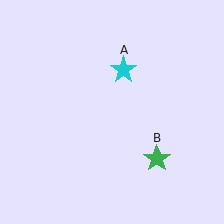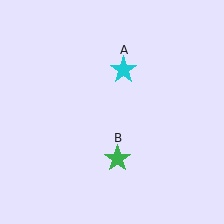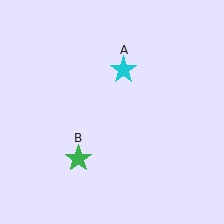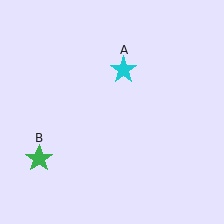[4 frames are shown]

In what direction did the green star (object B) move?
The green star (object B) moved left.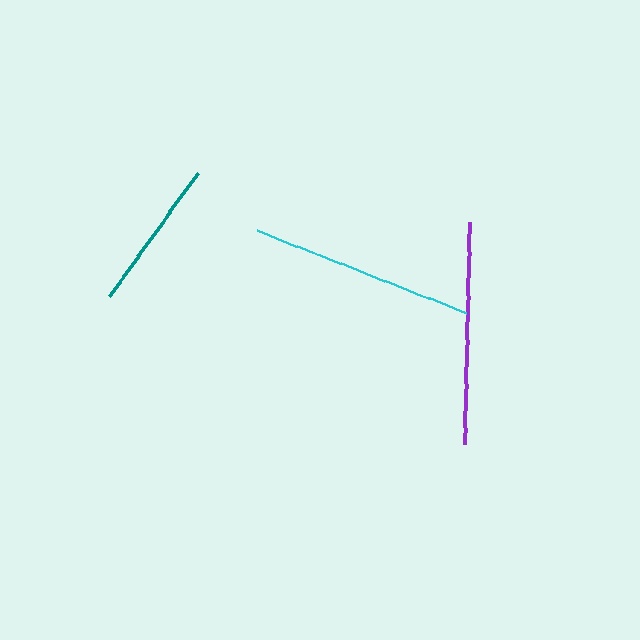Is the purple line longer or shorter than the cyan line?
The cyan line is longer than the purple line.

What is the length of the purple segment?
The purple segment is approximately 222 pixels long.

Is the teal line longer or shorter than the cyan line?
The cyan line is longer than the teal line.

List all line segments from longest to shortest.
From longest to shortest: cyan, purple, teal.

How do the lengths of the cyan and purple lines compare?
The cyan and purple lines are approximately the same length.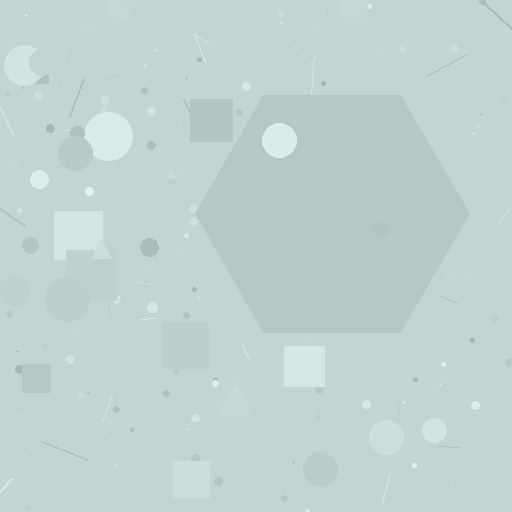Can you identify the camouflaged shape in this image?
The camouflaged shape is a hexagon.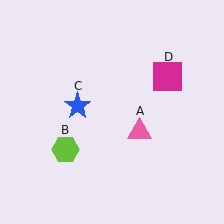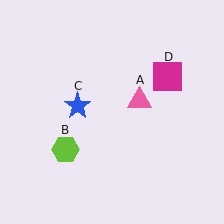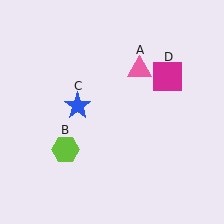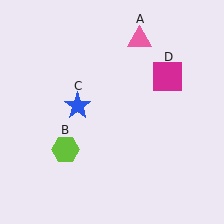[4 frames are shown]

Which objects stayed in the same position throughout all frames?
Lime hexagon (object B) and blue star (object C) and magenta square (object D) remained stationary.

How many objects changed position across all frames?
1 object changed position: pink triangle (object A).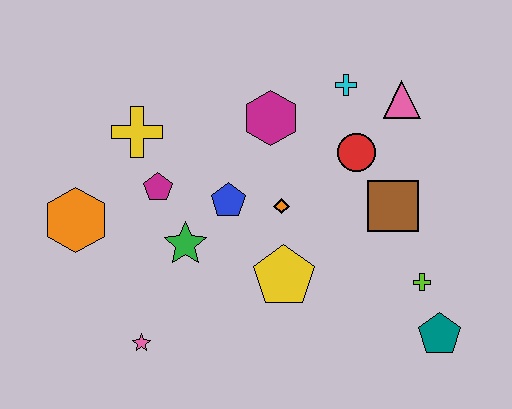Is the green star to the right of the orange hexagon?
Yes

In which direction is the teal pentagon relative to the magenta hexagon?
The teal pentagon is below the magenta hexagon.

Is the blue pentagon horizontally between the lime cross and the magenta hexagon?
No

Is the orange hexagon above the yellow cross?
No